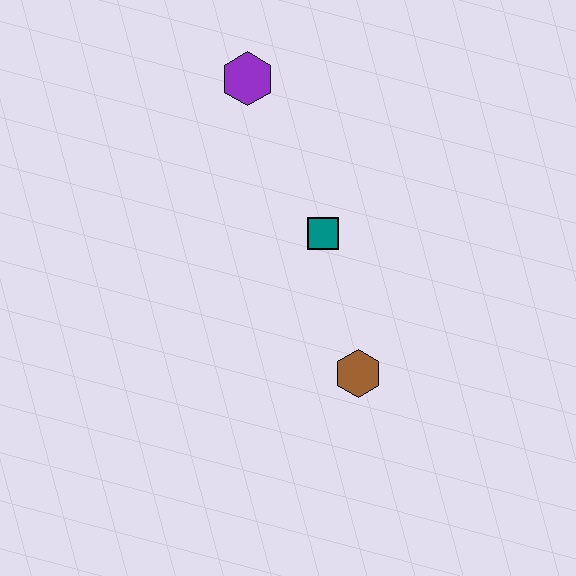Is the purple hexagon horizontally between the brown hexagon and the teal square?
No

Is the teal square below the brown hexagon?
No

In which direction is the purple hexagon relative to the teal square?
The purple hexagon is above the teal square.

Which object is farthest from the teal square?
The purple hexagon is farthest from the teal square.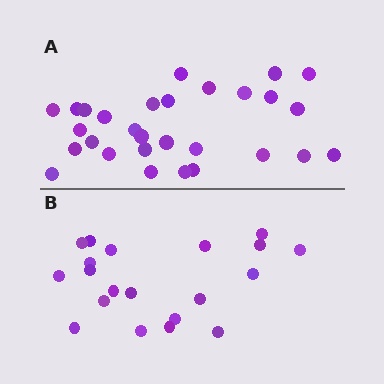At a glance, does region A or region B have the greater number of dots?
Region A (the top region) has more dots.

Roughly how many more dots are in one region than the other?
Region A has roughly 8 or so more dots than region B.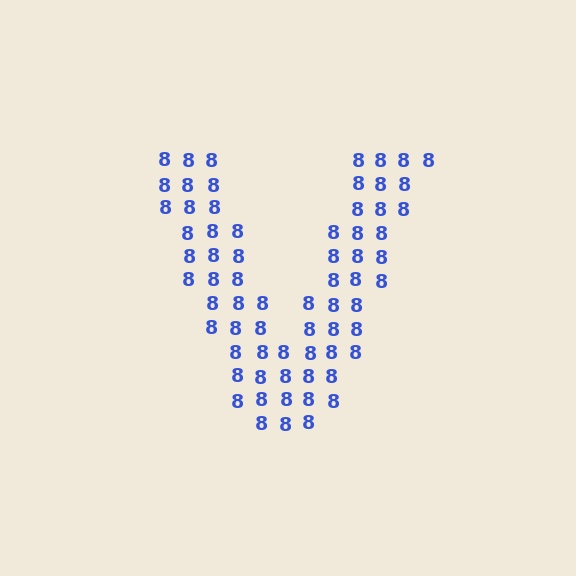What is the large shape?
The large shape is the letter V.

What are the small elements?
The small elements are digit 8's.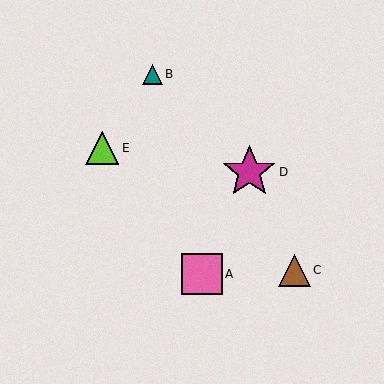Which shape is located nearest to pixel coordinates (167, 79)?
The teal triangle (labeled B) at (152, 74) is nearest to that location.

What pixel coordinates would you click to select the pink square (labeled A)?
Click at (202, 274) to select the pink square A.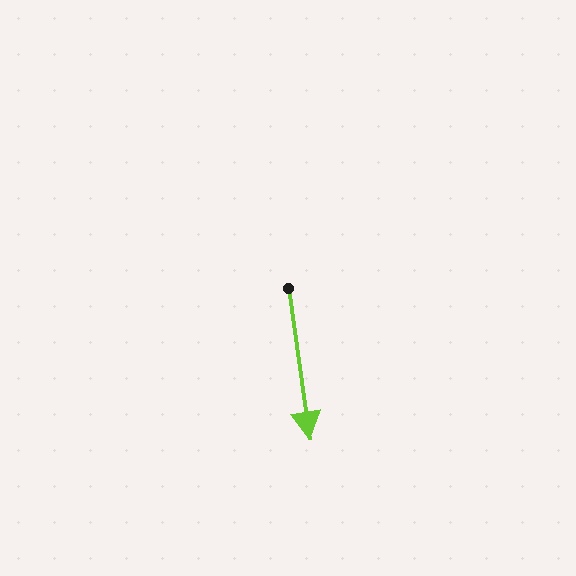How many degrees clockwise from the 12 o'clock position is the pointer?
Approximately 172 degrees.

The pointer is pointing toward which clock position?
Roughly 6 o'clock.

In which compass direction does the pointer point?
South.